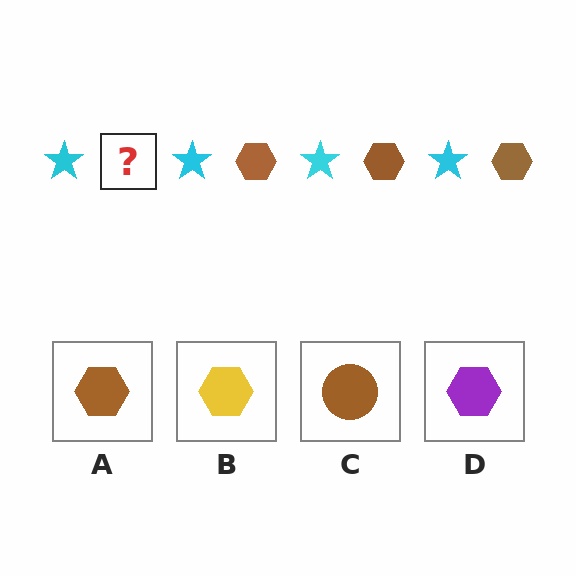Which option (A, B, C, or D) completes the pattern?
A.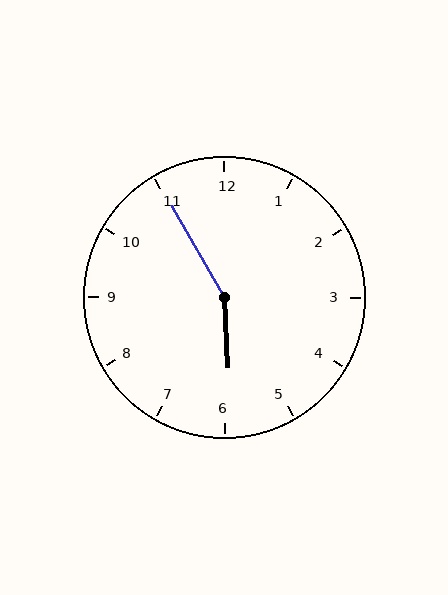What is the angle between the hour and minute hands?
Approximately 152 degrees.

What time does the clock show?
5:55.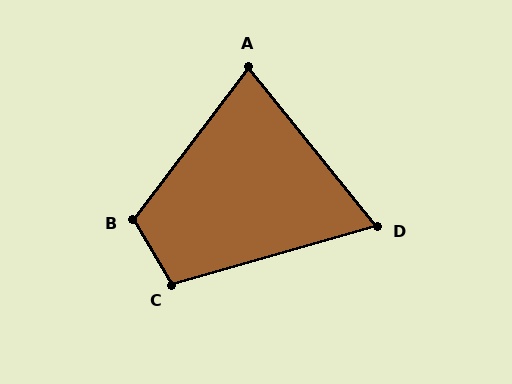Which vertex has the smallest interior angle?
D, at approximately 67 degrees.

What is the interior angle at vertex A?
Approximately 76 degrees (acute).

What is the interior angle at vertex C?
Approximately 104 degrees (obtuse).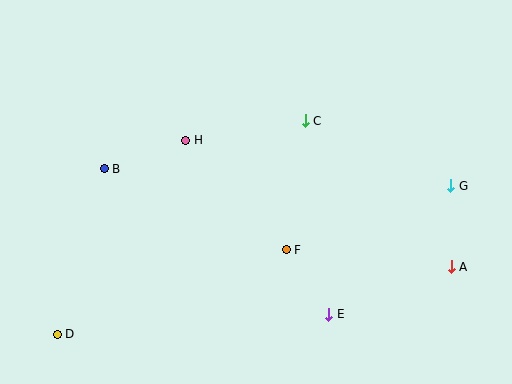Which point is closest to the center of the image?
Point F at (286, 250) is closest to the center.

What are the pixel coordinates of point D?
Point D is at (57, 334).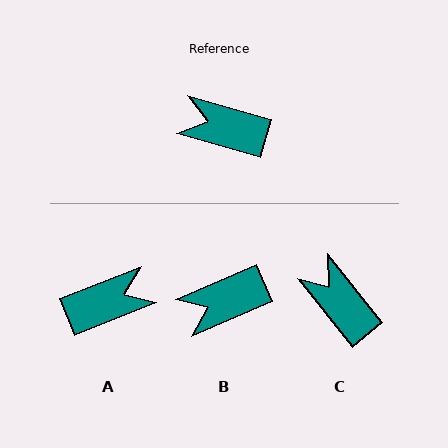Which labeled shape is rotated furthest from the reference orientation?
A, about 142 degrees away.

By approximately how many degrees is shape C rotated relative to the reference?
Approximately 35 degrees clockwise.